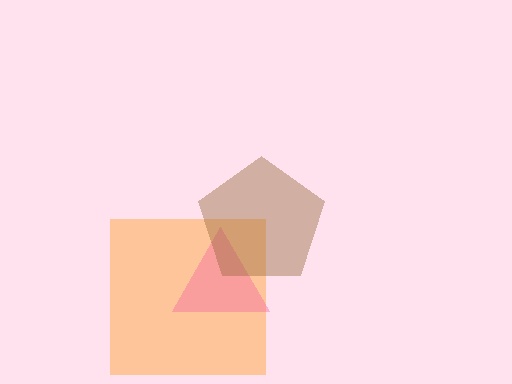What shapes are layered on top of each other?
The layered shapes are: an orange square, a pink triangle, a brown pentagon.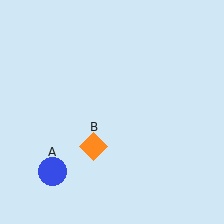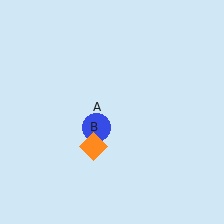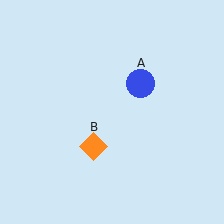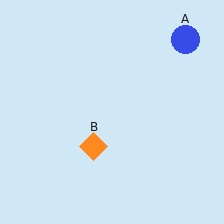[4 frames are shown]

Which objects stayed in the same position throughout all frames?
Orange diamond (object B) remained stationary.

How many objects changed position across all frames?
1 object changed position: blue circle (object A).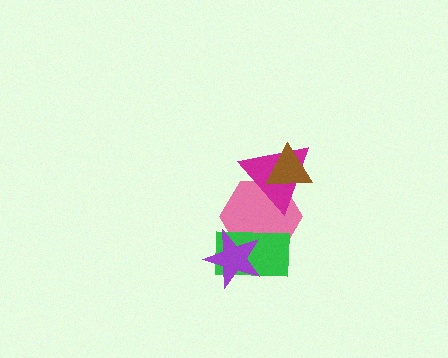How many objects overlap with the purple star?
2 objects overlap with the purple star.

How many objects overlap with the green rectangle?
2 objects overlap with the green rectangle.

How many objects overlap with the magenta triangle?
2 objects overlap with the magenta triangle.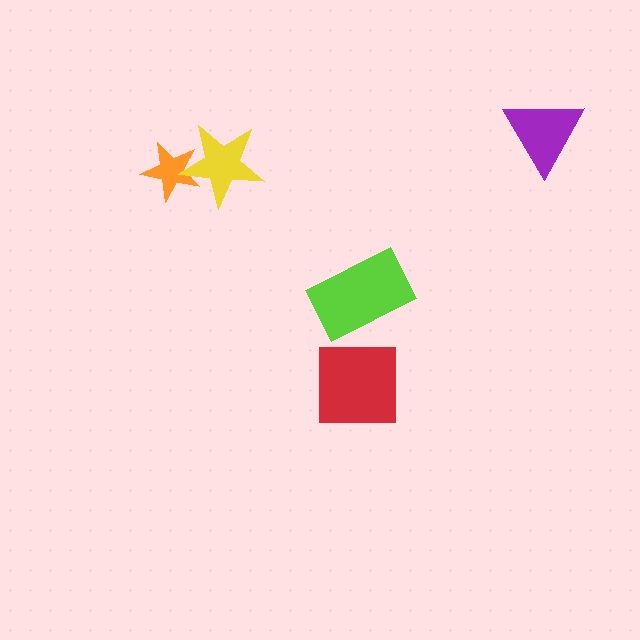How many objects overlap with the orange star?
1 object overlaps with the orange star.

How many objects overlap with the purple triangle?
0 objects overlap with the purple triangle.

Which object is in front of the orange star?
The yellow star is in front of the orange star.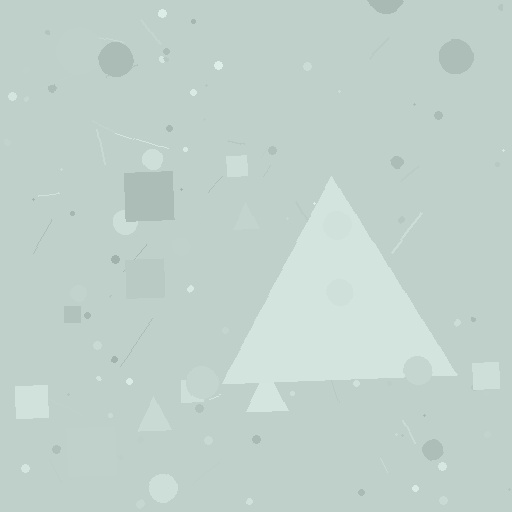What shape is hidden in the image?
A triangle is hidden in the image.